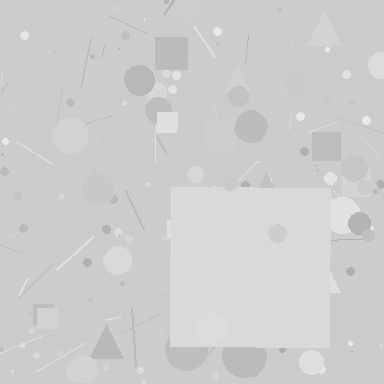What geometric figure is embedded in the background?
A square is embedded in the background.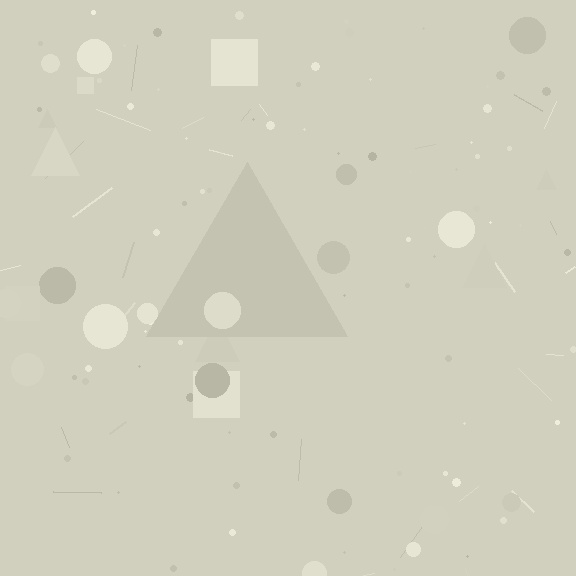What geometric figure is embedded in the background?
A triangle is embedded in the background.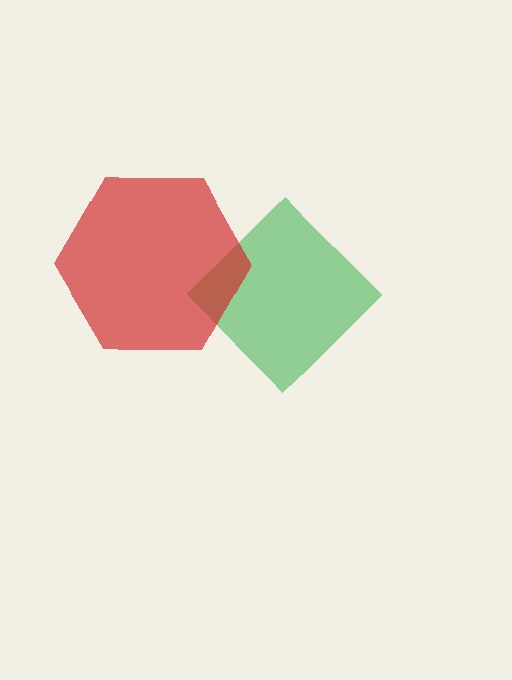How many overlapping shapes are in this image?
There are 2 overlapping shapes in the image.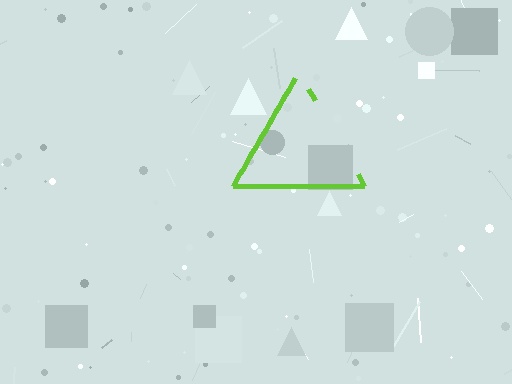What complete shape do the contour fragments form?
The contour fragments form a triangle.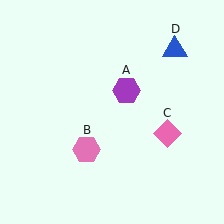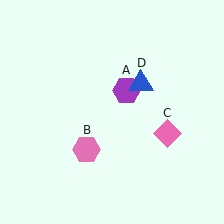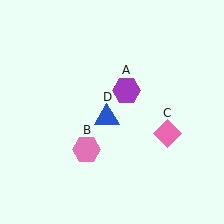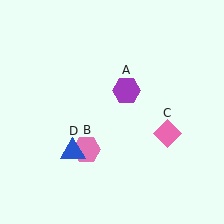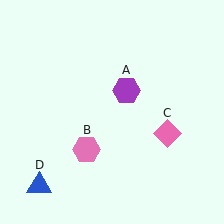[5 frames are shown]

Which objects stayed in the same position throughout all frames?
Purple hexagon (object A) and pink hexagon (object B) and pink diamond (object C) remained stationary.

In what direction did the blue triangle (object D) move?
The blue triangle (object D) moved down and to the left.